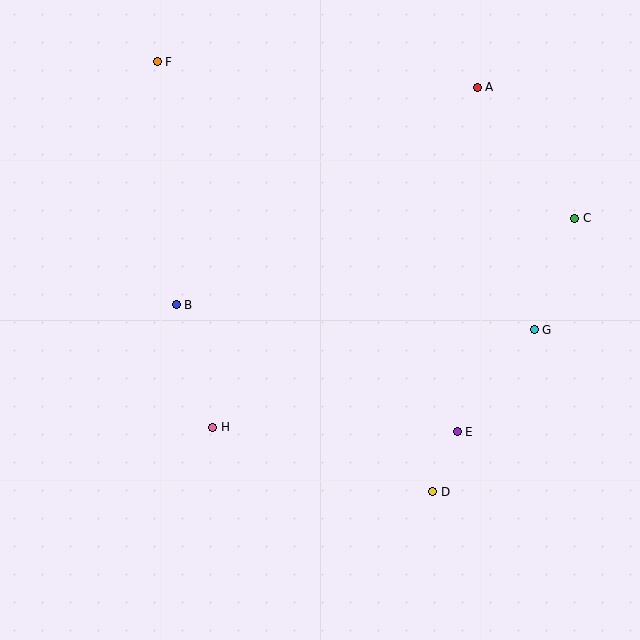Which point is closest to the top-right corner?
Point A is closest to the top-right corner.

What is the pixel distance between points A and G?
The distance between A and G is 249 pixels.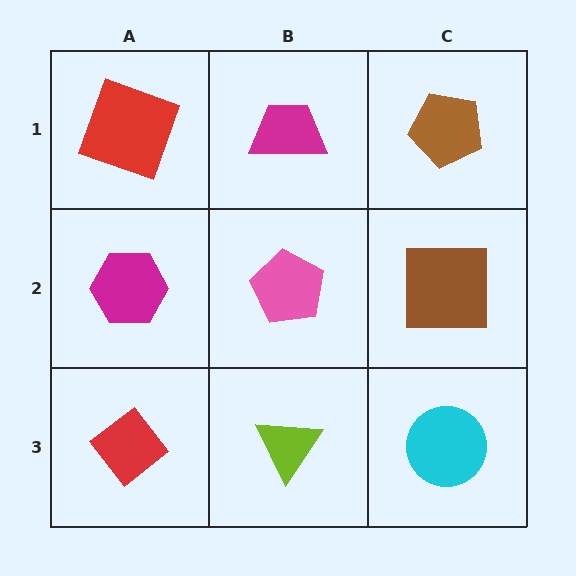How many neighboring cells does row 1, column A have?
2.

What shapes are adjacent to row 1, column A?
A magenta hexagon (row 2, column A), a magenta trapezoid (row 1, column B).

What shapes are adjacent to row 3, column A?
A magenta hexagon (row 2, column A), a lime triangle (row 3, column B).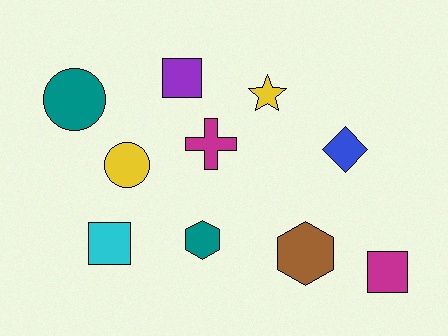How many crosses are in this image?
There is 1 cross.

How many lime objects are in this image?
There are no lime objects.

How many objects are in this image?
There are 10 objects.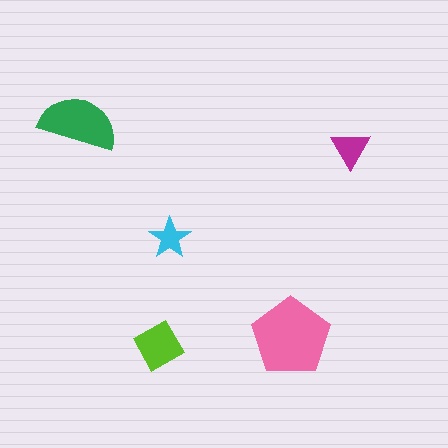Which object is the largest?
The pink pentagon.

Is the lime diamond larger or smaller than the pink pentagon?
Smaller.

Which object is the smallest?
The cyan star.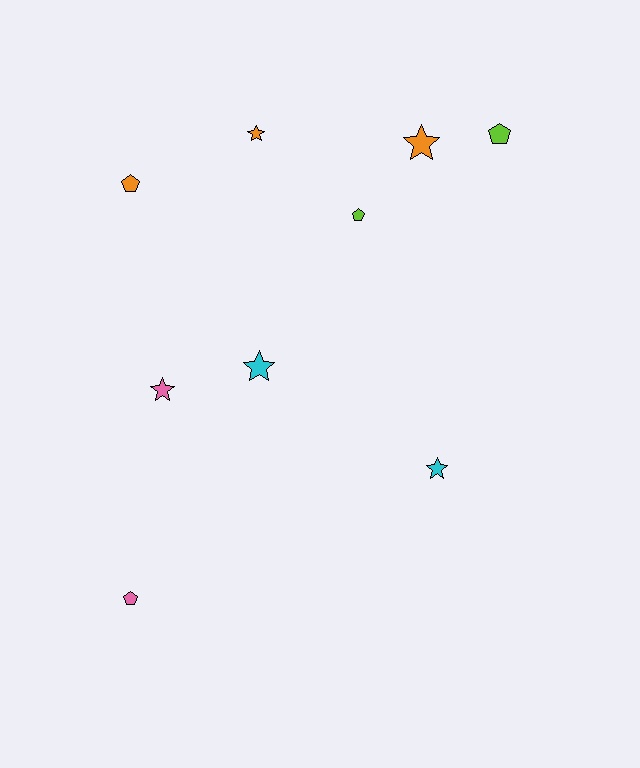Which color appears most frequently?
Orange, with 3 objects.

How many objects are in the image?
There are 9 objects.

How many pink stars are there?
There is 1 pink star.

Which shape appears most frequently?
Star, with 5 objects.